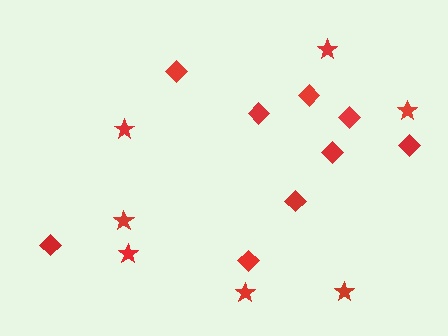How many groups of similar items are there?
There are 2 groups: one group of stars (7) and one group of diamonds (9).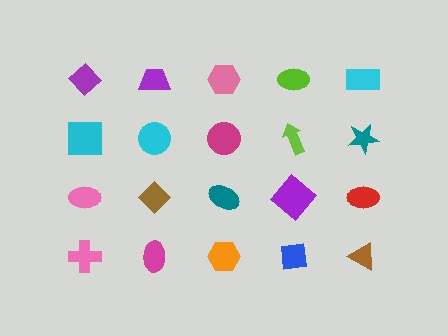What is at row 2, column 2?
A cyan circle.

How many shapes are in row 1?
5 shapes.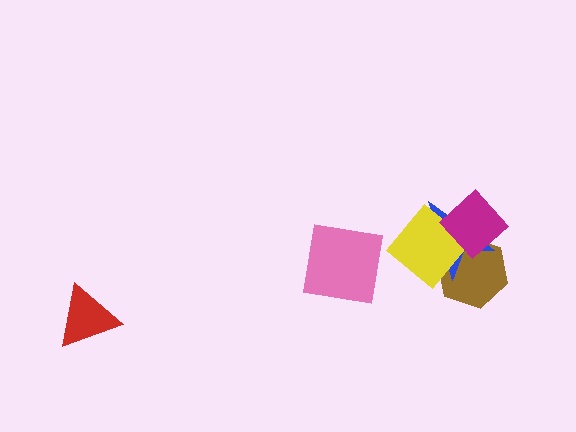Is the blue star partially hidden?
Yes, it is partially covered by another shape.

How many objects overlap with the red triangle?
0 objects overlap with the red triangle.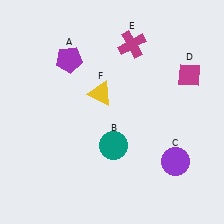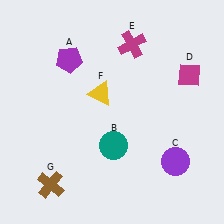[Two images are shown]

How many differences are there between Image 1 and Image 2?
There is 1 difference between the two images.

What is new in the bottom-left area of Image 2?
A brown cross (G) was added in the bottom-left area of Image 2.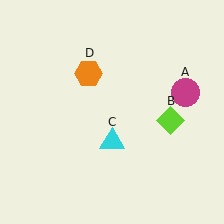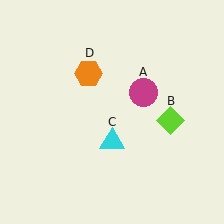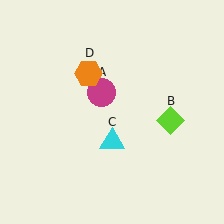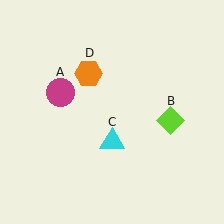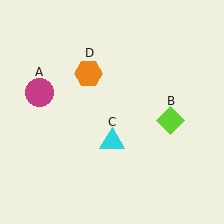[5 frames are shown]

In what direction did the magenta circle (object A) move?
The magenta circle (object A) moved left.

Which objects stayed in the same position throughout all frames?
Lime diamond (object B) and cyan triangle (object C) and orange hexagon (object D) remained stationary.